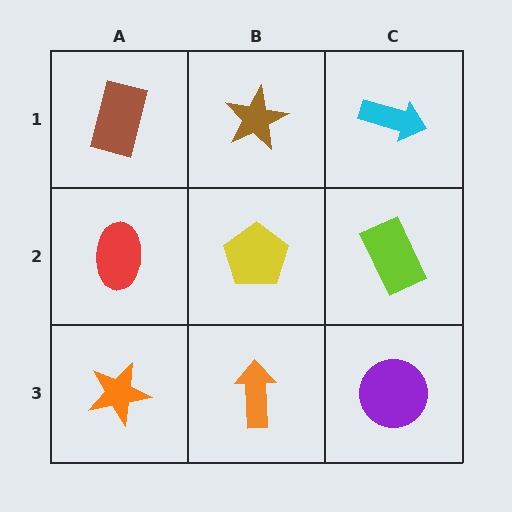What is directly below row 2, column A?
An orange star.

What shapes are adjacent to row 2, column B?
A brown star (row 1, column B), an orange arrow (row 3, column B), a red ellipse (row 2, column A), a lime rectangle (row 2, column C).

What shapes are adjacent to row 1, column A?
A red ellipse (row 2, column A), a brown star (row 1, column B).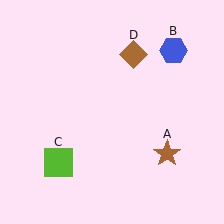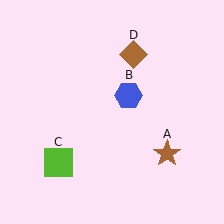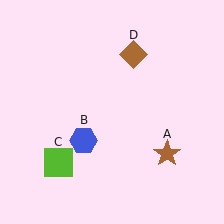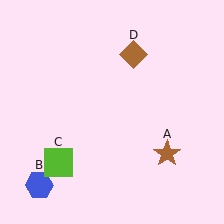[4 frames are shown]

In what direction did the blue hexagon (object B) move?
The blue hexagon (object B) moved down and to the left.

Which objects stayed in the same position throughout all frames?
Brown star (object A) and lime square (object C) and brown diamond (object D) remained stationary.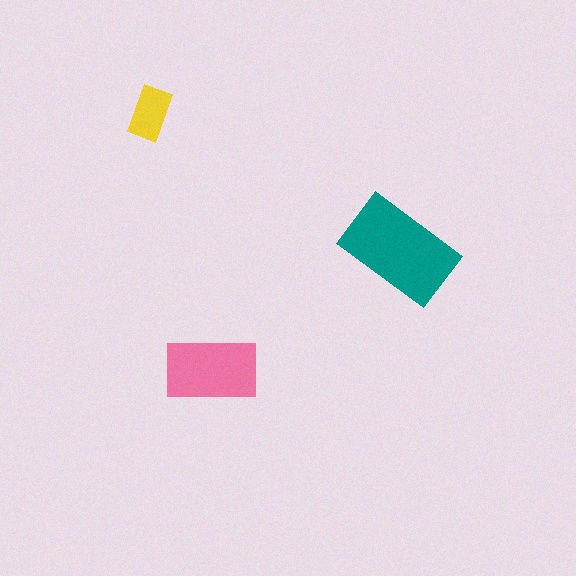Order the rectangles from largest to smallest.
the teal one, the pink one, the yellow one.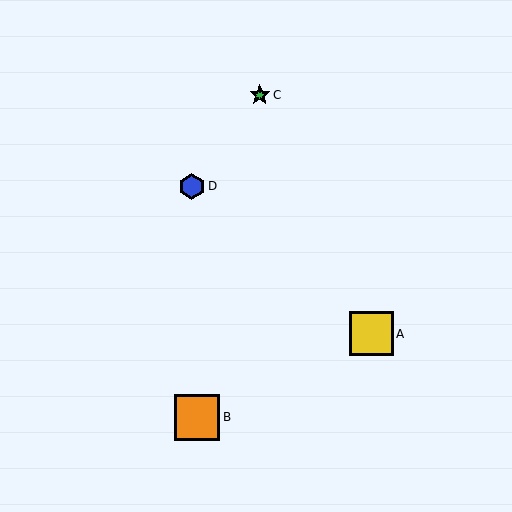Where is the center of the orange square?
The center of the orange square is at (197, 418).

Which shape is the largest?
The orange square (labeled B) is the largest.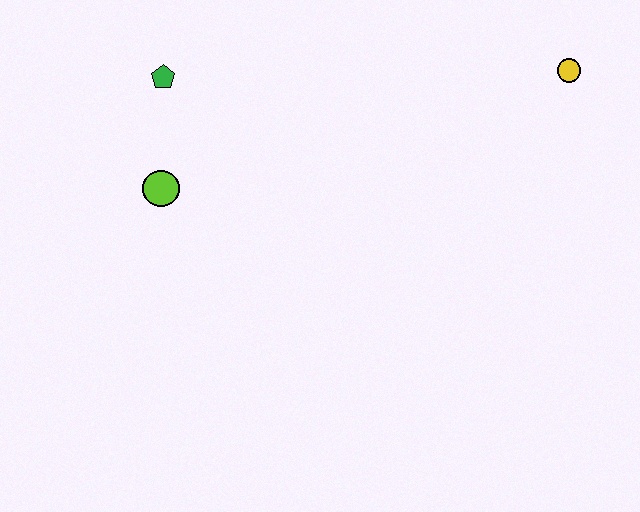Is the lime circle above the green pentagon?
No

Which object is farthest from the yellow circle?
The lime circle is farthest from the yellow circle.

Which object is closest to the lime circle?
The green pentagon is closest to the lime circle.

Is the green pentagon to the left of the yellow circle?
Yes